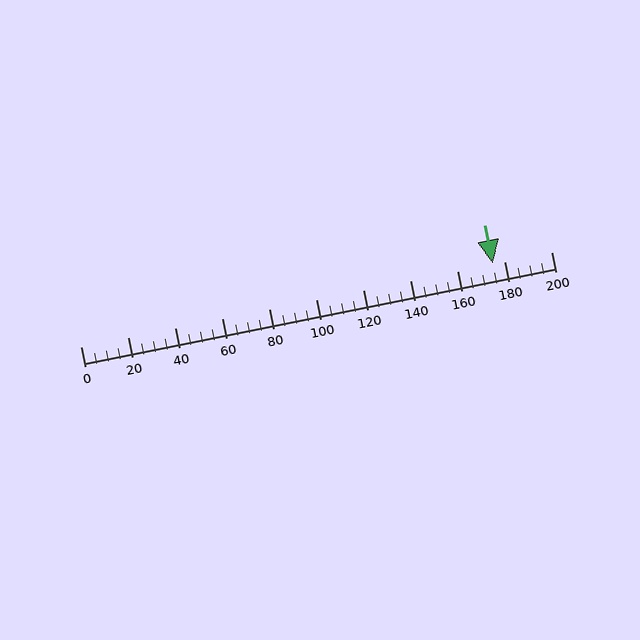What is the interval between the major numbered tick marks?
The major tick marks are spaced 20 units apart.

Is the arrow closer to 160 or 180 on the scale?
The arrow is closer to 180.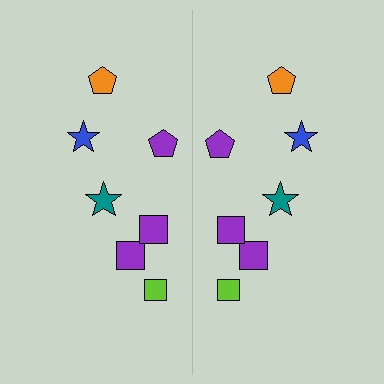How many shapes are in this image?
There are 14 shapes in this image.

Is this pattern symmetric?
Yes, this pattern has bilateral (reflection) symmetry.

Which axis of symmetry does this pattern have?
The pattern has a vertical axis of symmetry running through the center of the image.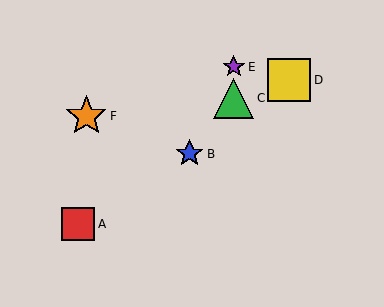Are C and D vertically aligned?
No, C is at x≈234 and D is at x≈289.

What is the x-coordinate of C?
Object C is at x≈234.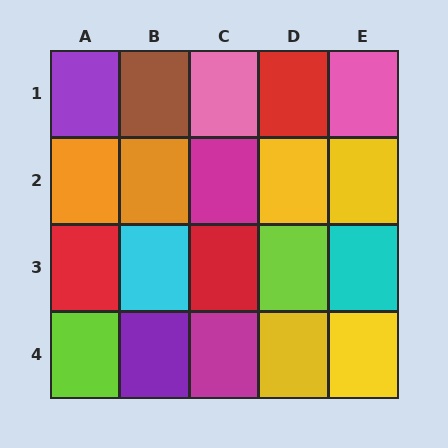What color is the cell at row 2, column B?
Orange.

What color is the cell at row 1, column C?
Pink.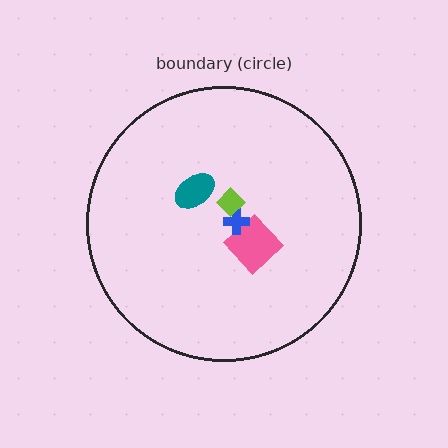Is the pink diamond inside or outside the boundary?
Inside.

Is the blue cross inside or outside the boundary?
Inside.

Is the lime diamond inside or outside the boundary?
Inside.